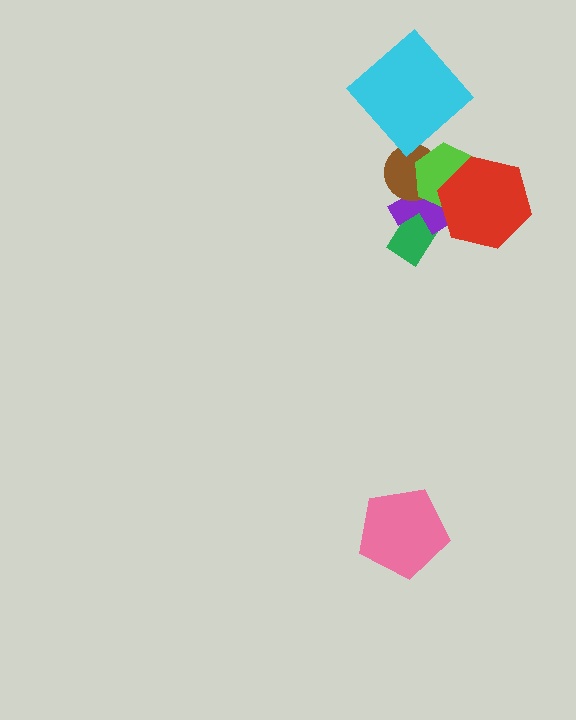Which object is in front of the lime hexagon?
The red hexagon is in front of the lime hexagon.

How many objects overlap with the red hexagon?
2 objects overlap with the red hexagon.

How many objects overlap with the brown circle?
2 objects overlap with the brown circle.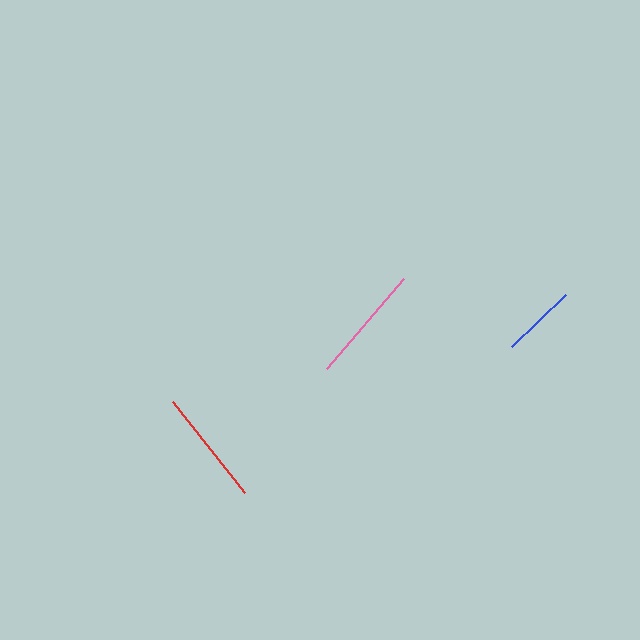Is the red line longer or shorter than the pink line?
The pink line is longer than the red line.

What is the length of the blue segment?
The blue segment is approximately 75 pixels long.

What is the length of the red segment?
The red segment is approximately 117 pixels long.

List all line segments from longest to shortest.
From longest to shortest: pink, red, blue.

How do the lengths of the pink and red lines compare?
The pink and red lines are approximately the same length.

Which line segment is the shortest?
The blue line is the shortest at approximately 75 pixels.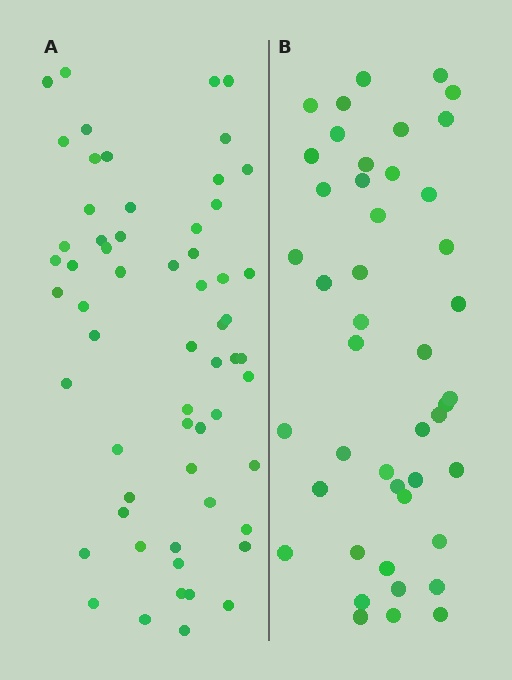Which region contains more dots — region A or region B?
Region A (the left region) has more dots.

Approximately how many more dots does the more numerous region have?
Region A has approximately 15 more dots than region B.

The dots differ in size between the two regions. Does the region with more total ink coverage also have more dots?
No. Region B has more total ink coverage because its dots are larger, but region A actually contains more individual dots. Total area can be misleading — the number of items is what matters here.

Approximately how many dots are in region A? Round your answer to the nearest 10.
About 60 dots.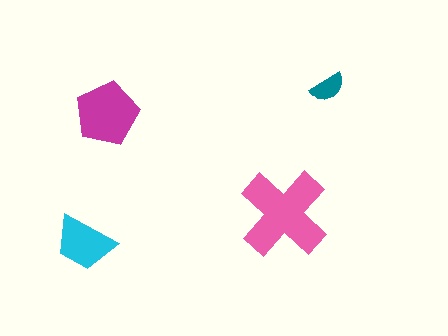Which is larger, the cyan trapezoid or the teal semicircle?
The cyan trapezoid.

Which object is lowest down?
The cyan trapezoid is bottommost.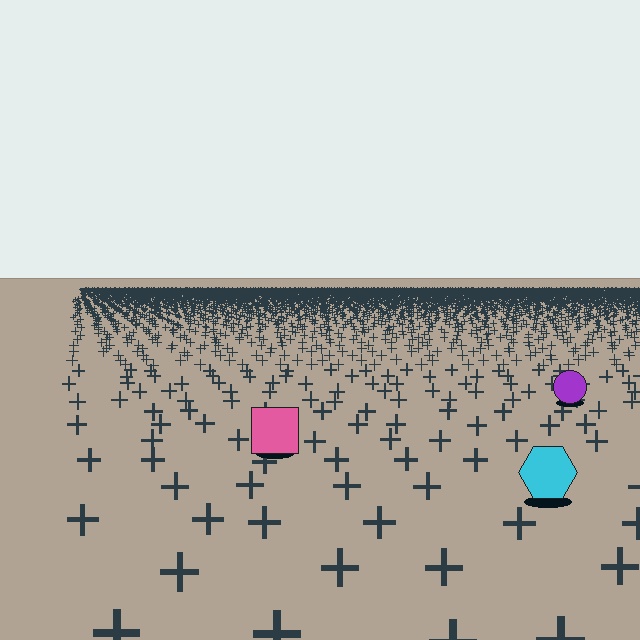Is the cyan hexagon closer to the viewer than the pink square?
Yes. The cyan hexagon is closer — you can tell from the texture gradient: the ground texture is coarser near it.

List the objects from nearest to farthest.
From nearest to farthest: the cyan hexagon, the pink square, the purple circle.